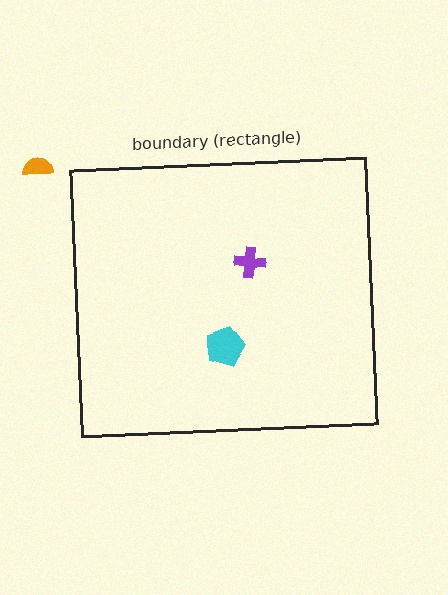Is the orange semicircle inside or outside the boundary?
Outside.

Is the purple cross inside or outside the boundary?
Inside.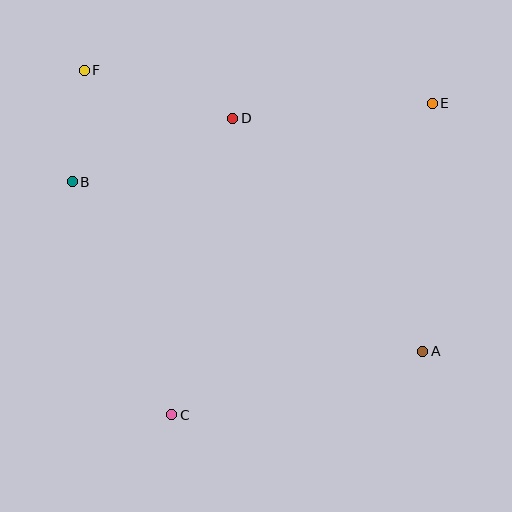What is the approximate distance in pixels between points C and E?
The distance between C and E is approximately 406 pixels.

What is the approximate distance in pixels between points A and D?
The distance between A and D is approximately 301 pixels.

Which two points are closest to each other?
Points B and F are closest to each other.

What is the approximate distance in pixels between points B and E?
The distance between B and E is approximately 369 pixels.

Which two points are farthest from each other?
Points A and F are farthest from each other.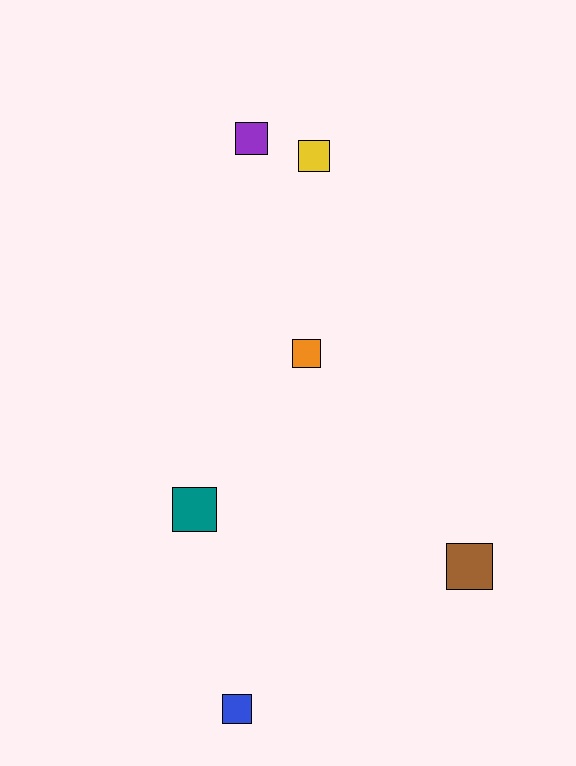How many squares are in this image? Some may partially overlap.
There are 6 squares.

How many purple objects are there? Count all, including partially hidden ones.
There is 1 purple object.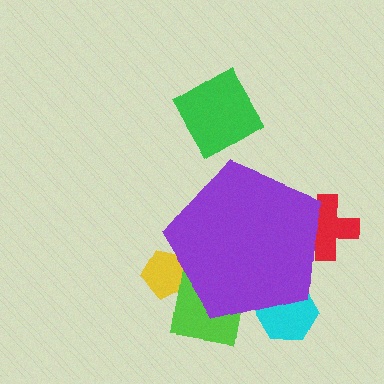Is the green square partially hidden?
No, the green square is fully visible.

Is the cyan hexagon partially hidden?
Yes, the cyan hexagon is partially hidden behind the purple pentagon.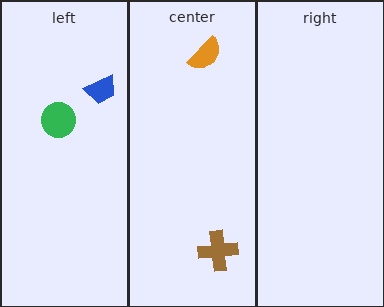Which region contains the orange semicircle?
The center region.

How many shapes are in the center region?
2.